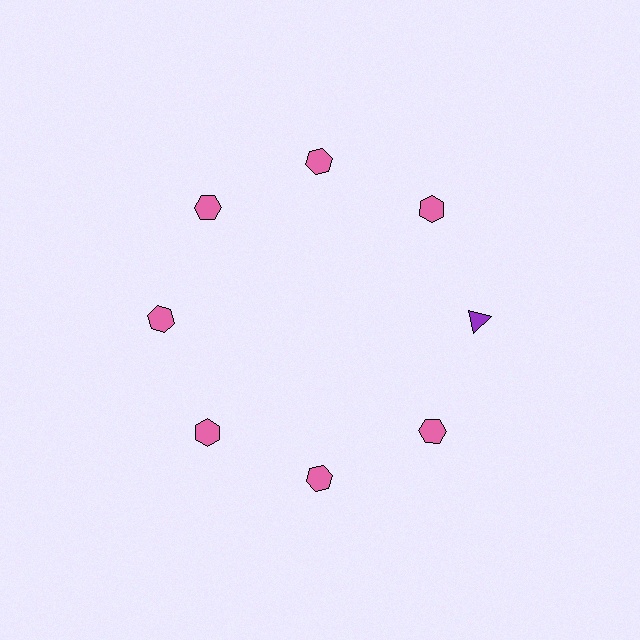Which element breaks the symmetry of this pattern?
The purple triangle at roughly the 3 o'clock position breaks the symmetry. All other shapes are pink hexagons.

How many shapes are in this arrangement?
There are 8 shapes arranged in a ring pattern.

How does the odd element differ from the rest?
It differs in both color (purple instead of pink) and shape (triangle instead of hexagon).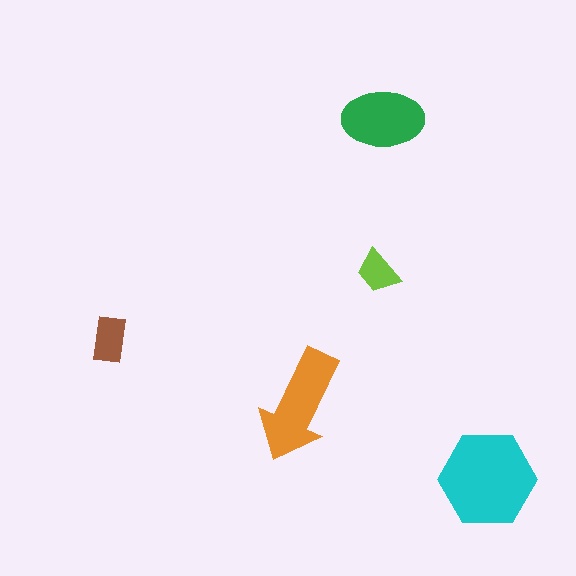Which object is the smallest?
The lime trapezoid.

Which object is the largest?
The cyan hexagon.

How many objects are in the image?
There are 5 objects in the image.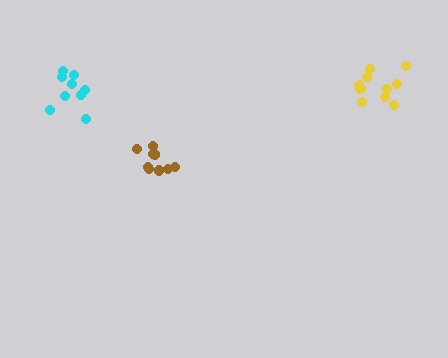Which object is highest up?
The cyan cluster is topmost.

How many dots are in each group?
Group 1: 9 dots, Group 2: 10 dots, Group 3: 9 dots (28 total).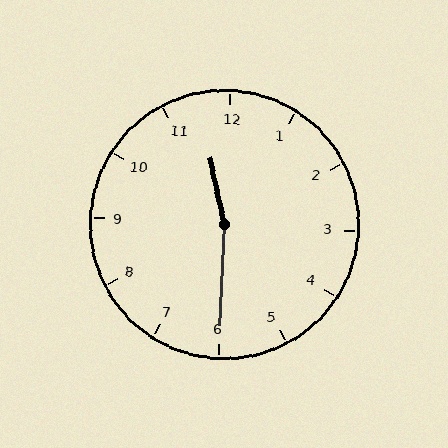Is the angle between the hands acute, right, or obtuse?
It is obtuse.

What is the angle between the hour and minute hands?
Approximately 165 degrees.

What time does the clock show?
11:30.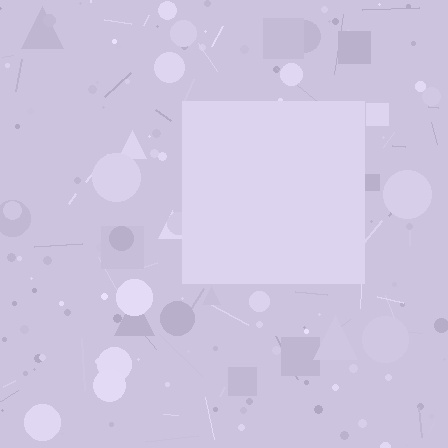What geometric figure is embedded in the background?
A square is embedded in the background.